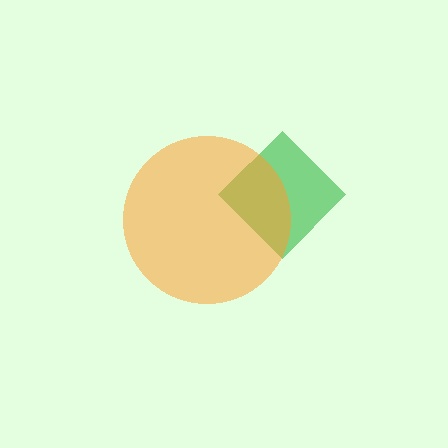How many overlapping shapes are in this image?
There are 2 overlapping shapes in the image.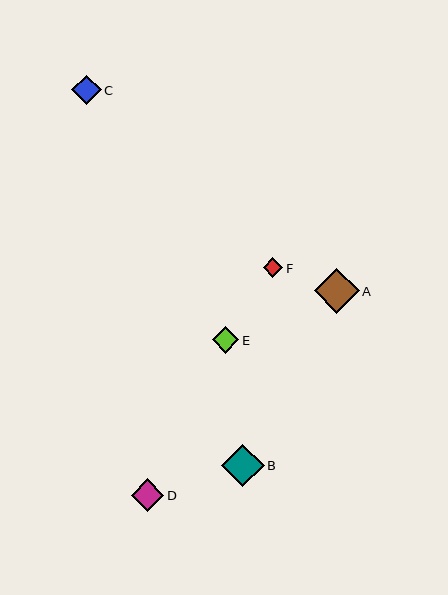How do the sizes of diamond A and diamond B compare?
Diamond A and diamond B are approximately the same size.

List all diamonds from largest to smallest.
From largest to smallest: A, B, D, C, E, F.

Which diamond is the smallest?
Diamond F is the smallest with a size of approximately 19 pixels.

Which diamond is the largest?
Diamond A is the largest with a size of approximately 45 pixels.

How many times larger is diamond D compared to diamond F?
Diamond D is approximately 1.7 times the size of diamond F.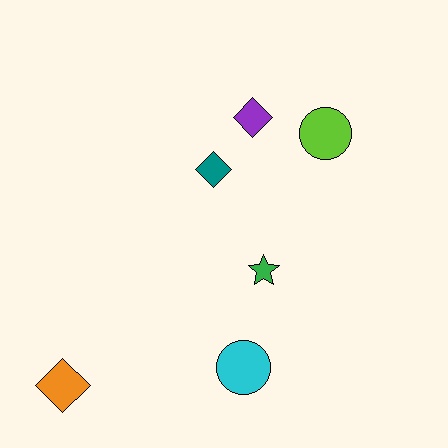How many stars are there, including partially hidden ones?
There is 1 star.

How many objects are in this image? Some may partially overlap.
There are 6 objects.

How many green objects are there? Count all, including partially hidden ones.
There is 1 green object.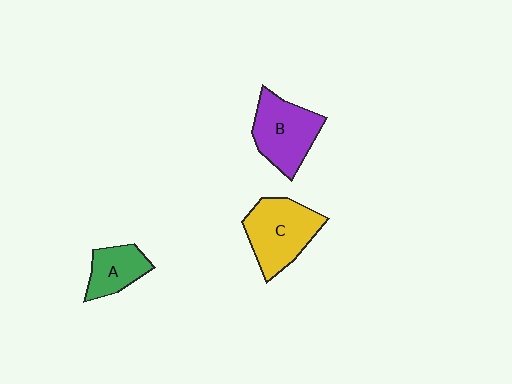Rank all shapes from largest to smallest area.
From largest to smallest: C (yellow), B (purple), A (green).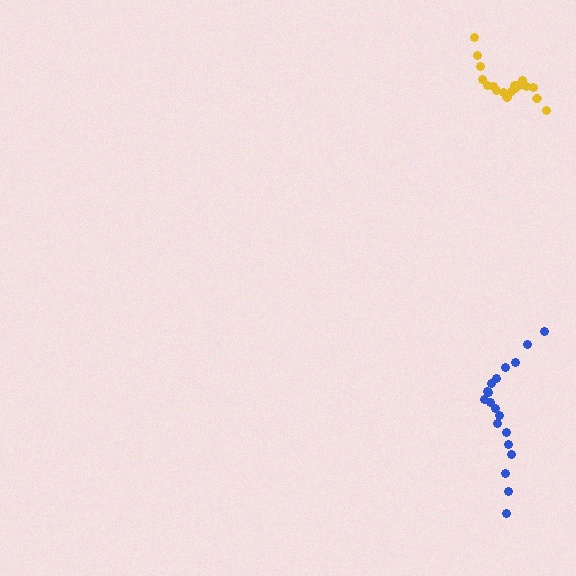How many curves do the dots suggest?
There are 2 distinct paths.